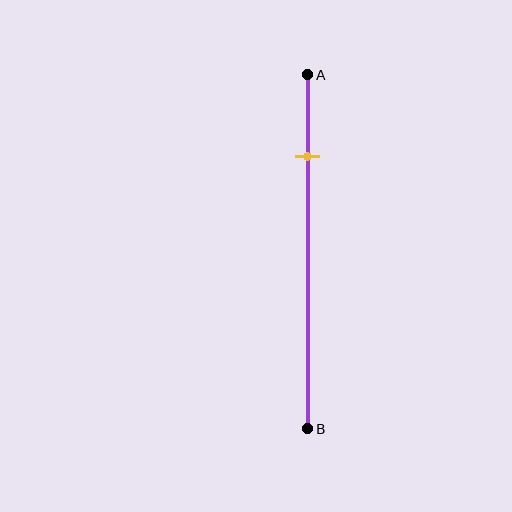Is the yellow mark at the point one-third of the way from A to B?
No, the mark is at about 25% from A, not at the 33% one-third point.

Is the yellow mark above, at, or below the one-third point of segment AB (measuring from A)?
The yellow mark is above the one-third point of segment AB.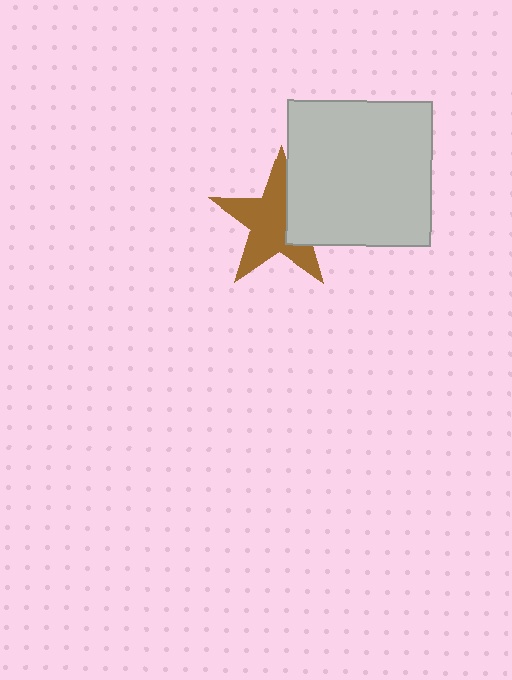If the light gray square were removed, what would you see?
You would see the complete brown star.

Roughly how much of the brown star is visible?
Most of it is visible (roughly 68%).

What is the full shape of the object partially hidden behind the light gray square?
The partially hidden object is a brown star.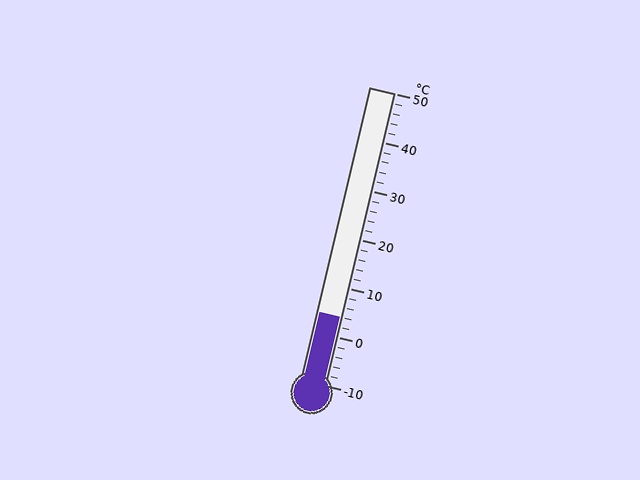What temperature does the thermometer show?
The thermometer shows approximately 4°C.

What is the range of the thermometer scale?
The thermometer scale ranges from -10°C to 50°C.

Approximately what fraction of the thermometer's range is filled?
The thermometer is filled to approximately 25% of its range.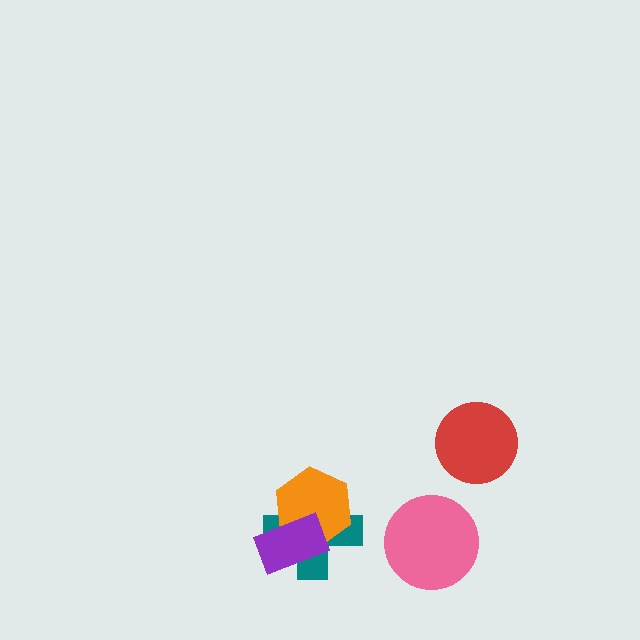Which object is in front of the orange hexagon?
The purple rectangle is in front of the orange hexagon.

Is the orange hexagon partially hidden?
Yes, it is partially covered by another shape.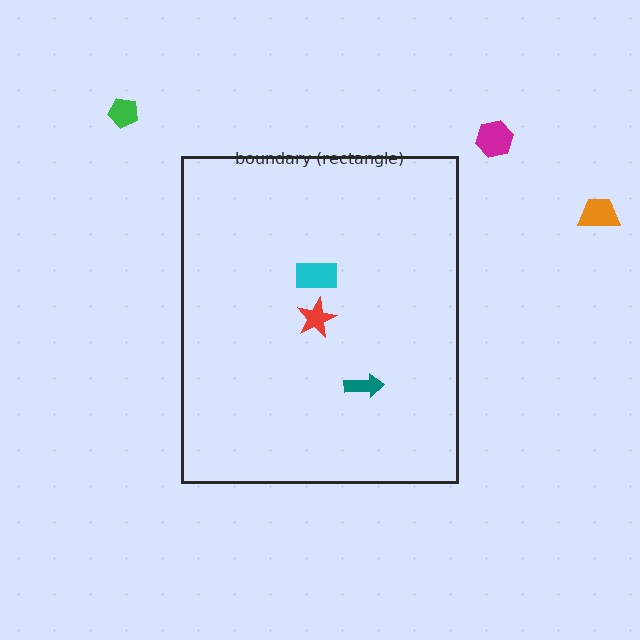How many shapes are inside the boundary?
3 inside, 3 outside.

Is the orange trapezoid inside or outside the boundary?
Outside.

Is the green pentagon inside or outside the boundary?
Outside.